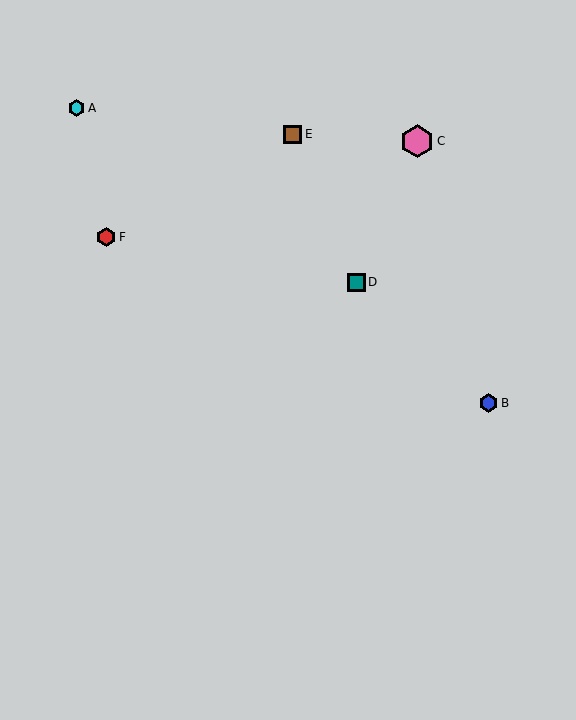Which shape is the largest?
The pink hexagon (labeled C) is the largest.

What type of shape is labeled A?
Shape A is a cyan hexagon.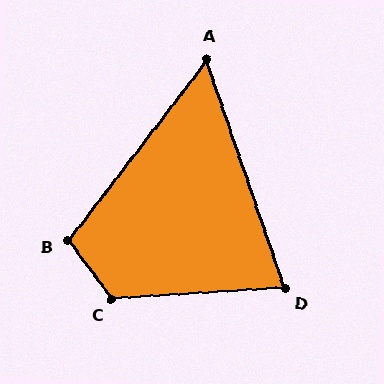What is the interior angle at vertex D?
Approximately 75 degrees (acute).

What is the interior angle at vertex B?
Approximately 105 degrees (obtuse).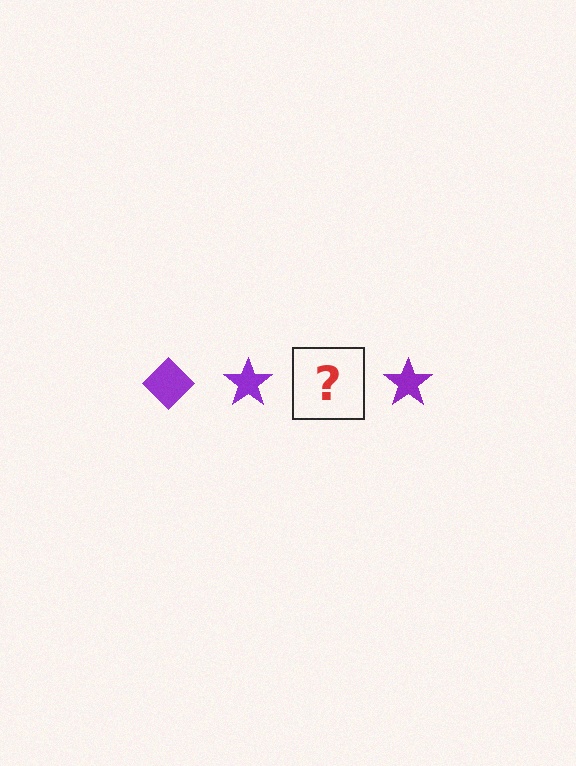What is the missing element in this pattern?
The missing element is a purple diamond.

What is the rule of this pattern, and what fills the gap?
The rule is that the pattern cycles through diamond, star shapes in purple. The gap should be filled with a purple diamond.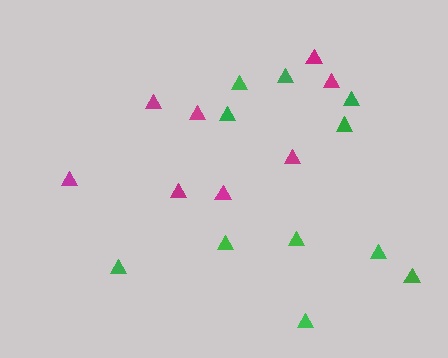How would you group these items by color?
There are 2 groups: one group of magenta triangles (8) and one group of green triangles (11).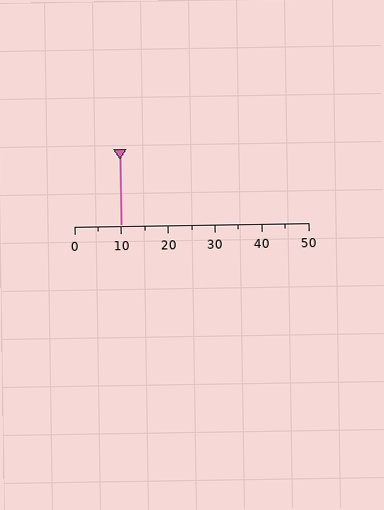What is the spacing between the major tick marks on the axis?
The major ticks are spaced 10 apart.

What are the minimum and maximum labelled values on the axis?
The axis runs from 0 to 50.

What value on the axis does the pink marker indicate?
The marker indicates approximately 10.